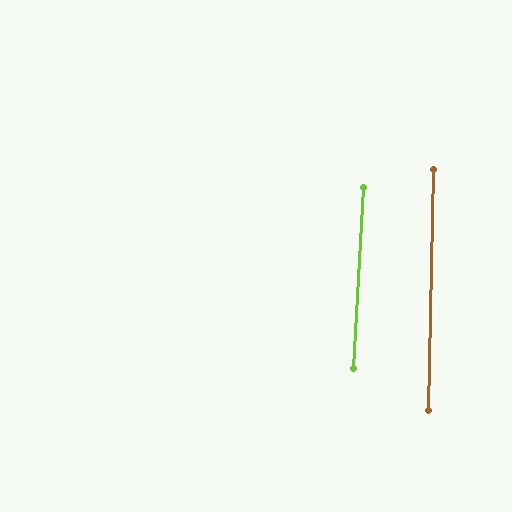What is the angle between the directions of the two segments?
Approximately 2 degrees.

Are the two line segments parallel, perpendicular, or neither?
Parallel — their directions differ by only 1.8°.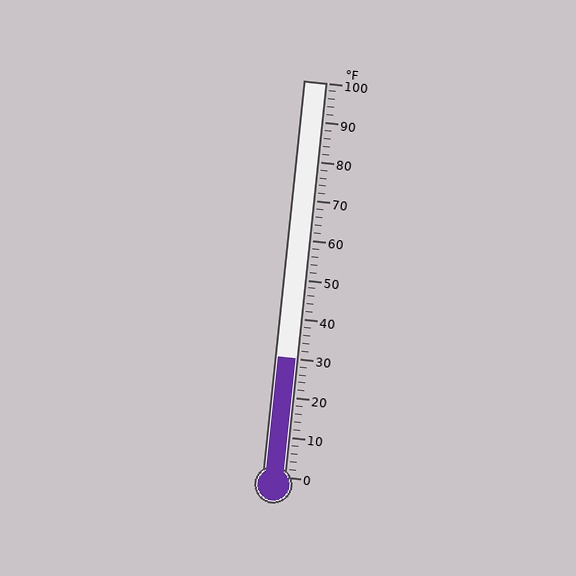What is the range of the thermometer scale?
The thermometer scale ranges from 0°F to 100°F.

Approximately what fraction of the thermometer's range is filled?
The thermometer is filled to approximately 30% of its range.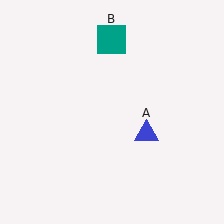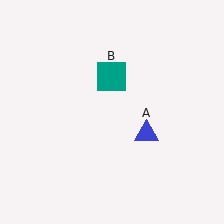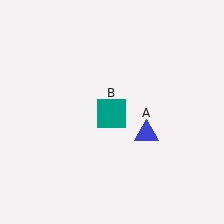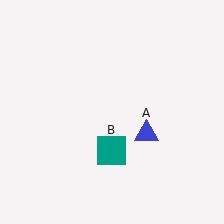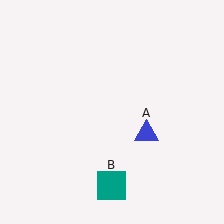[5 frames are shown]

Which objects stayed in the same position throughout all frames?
Blue triangle (object A) remained stationary.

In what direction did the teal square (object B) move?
The teal square (object B) moved down.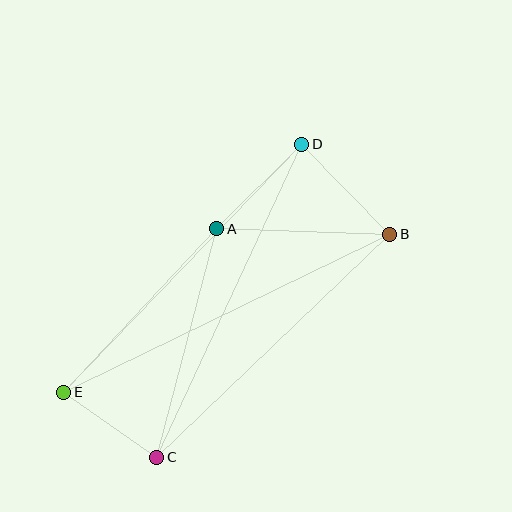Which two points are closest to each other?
Points C and E are closest to each other.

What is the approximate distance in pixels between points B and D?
The distance between B and D is approximately 125 pixels.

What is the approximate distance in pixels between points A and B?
The distance between A and B is approximately 173 pixels.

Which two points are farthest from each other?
Points B and E are farthest from each other.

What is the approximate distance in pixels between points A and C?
The distance between A and C is approximately 236 pixels.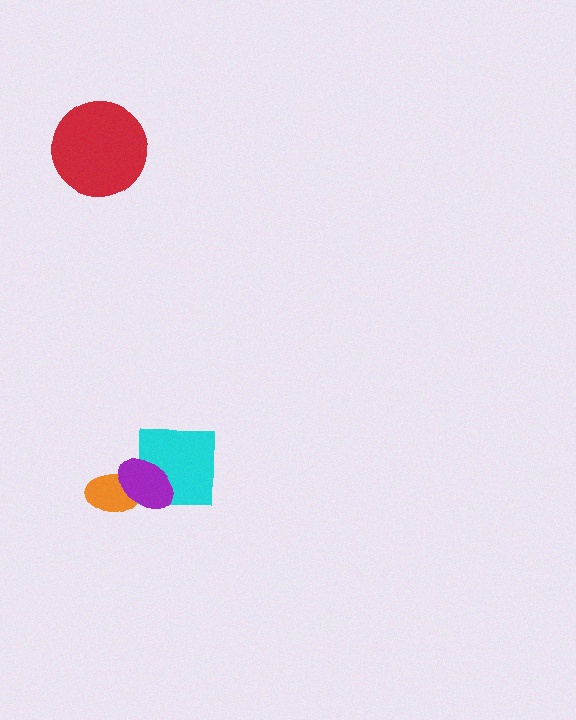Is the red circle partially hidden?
No, no other shape covers it.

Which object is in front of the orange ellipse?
The purple ellipse is in front of the orange ellipse.